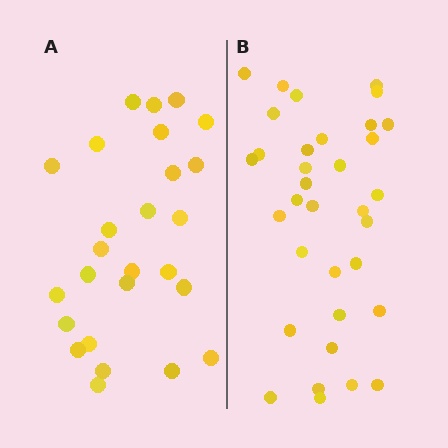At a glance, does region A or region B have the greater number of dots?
Region B (the right region) has more dots.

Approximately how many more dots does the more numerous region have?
Region B has roughly 8 or so more dots than region A.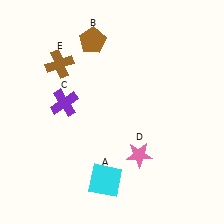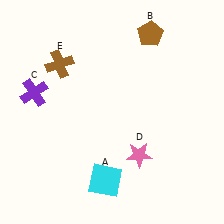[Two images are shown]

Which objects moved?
The objects that moved are: the brown pentagon (B), the purple cross (C).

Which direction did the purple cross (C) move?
The purple cross (C) moved left.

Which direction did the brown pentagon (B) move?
The brown pentagon (B) moved right.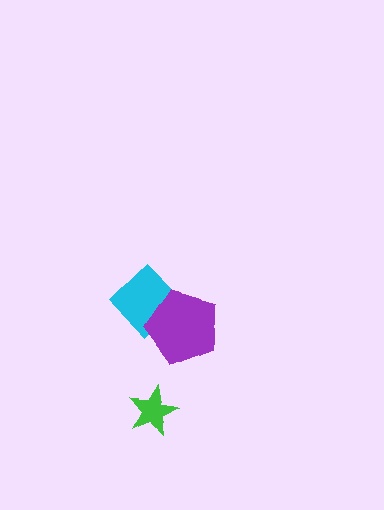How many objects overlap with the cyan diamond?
1 object overlaps with the cyan diamond.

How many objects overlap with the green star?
0 objects overlap with the green star.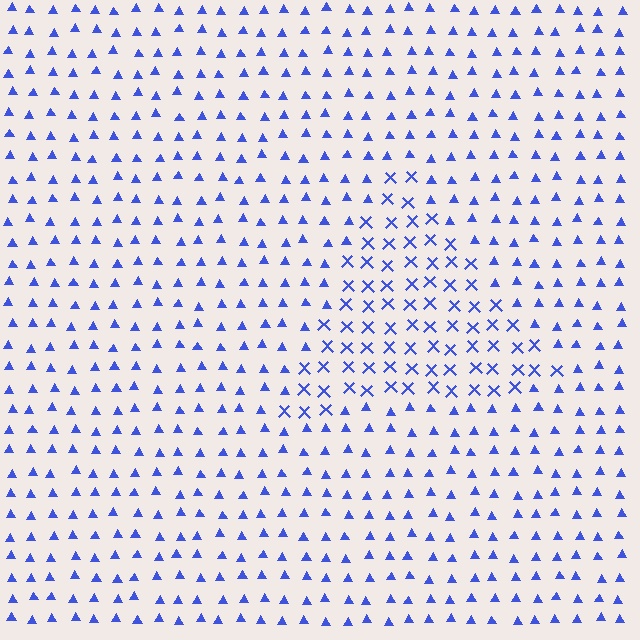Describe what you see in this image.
The image is filled with small blue elements arranged in a uniform grid. A triangle-shaped region contains X marks, while the surrounding area contains triangles. The boundary is defined purely by the change in element shape.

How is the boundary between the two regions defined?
The boundary is defined by a change in element shape: X marks inside vs. triangles outside. All elements share the same color and spacing.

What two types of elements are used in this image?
The image uses X marks inside the triangle region and triangles outside it.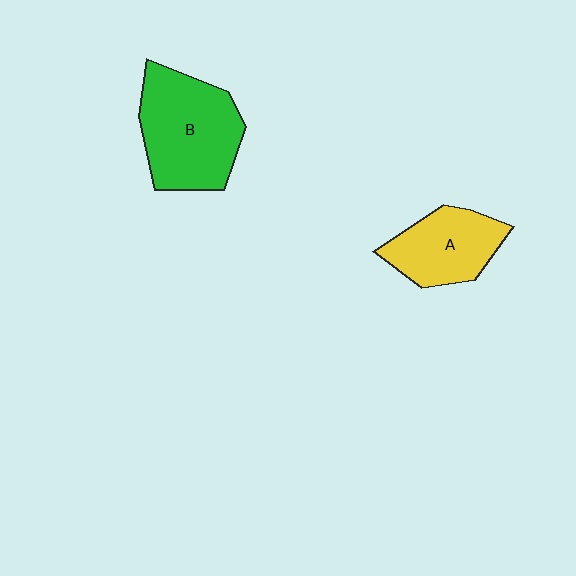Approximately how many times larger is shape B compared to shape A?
Approximately 1.5 times.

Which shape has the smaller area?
Shape A (yellow).